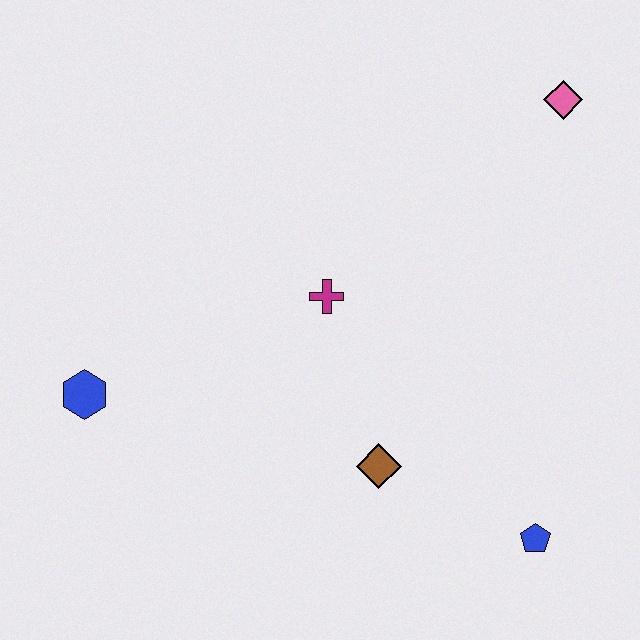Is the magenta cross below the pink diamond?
Yes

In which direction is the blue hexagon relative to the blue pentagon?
The blue hexagon is to the left of the blue pentagon.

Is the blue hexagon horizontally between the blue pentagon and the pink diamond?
No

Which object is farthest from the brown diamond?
The pink diamond is farthest from the brown diamond.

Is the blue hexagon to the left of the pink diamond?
Yes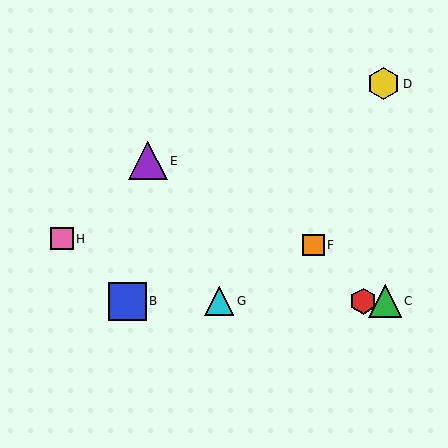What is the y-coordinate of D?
Object D is at y≈84.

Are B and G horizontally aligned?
Yes, both are at y≈301.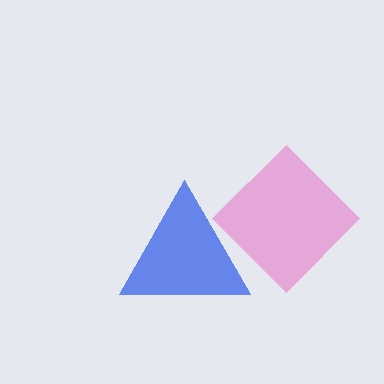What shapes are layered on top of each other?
The layered shapes are: a blue triangle, a pink diamond.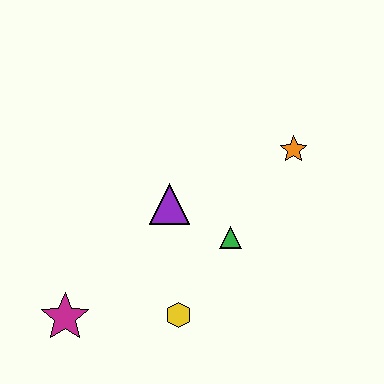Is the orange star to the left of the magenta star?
No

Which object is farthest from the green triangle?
The magenta star is farthest from the green triangle.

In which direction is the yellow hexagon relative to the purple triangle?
The yellow hexagon is below the purple triangle.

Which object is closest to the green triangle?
The purple triangle is closest to the green triangle.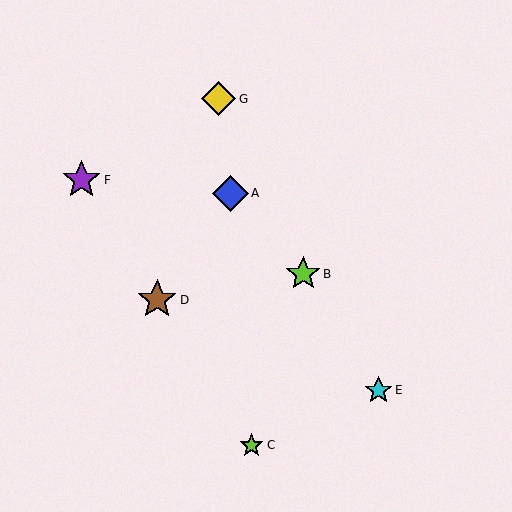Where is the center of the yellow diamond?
The center of the yellow diamond is at (219, 99).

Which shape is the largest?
The brown star (labeled D) is the largest.